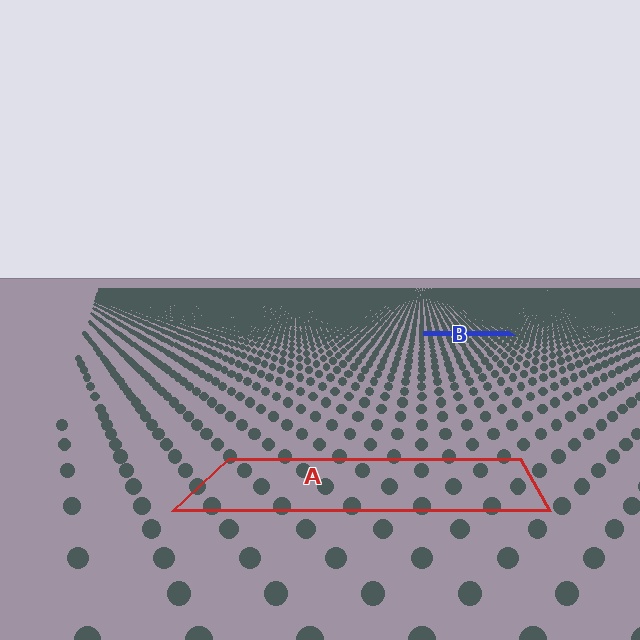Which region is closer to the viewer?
Region A is closer. The texture elements there are larger and more spread out.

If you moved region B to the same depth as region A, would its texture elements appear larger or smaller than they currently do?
They would appear larger. At a closer depth, the same texture elements are projected at a bigger on-screen size.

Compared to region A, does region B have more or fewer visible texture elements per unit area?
Region B has more texture elements per unit area — they are packed more densely because it is farther away.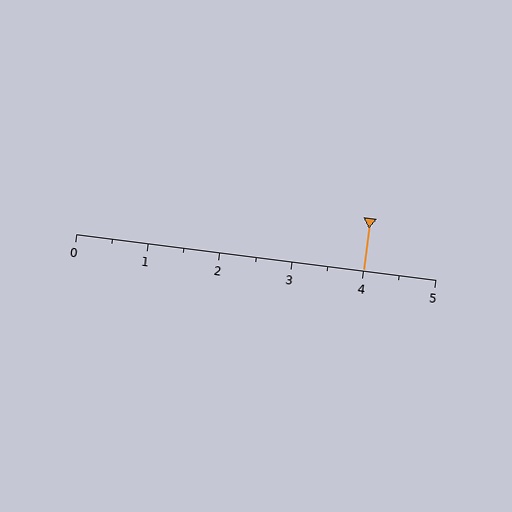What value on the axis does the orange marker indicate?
The marker indicates approximately 4.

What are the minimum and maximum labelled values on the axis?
The axis runs from 0 to 5.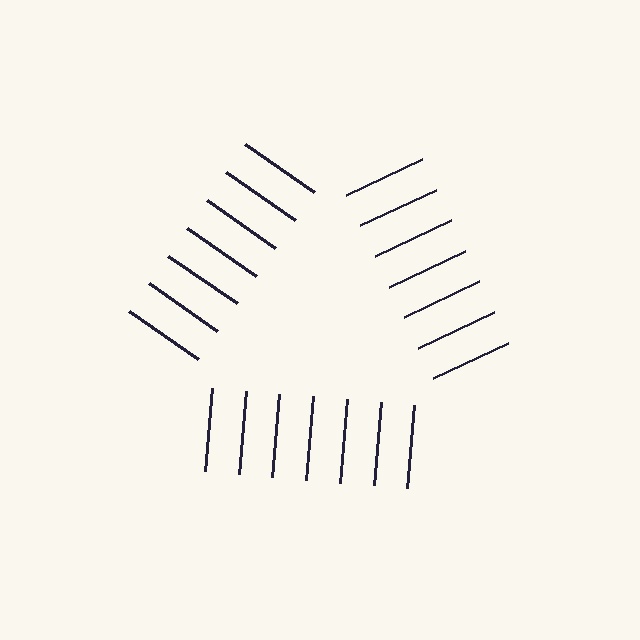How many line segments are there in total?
21 — 7 along each of the 3 edges.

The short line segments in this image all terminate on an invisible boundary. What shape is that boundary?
An illusory triangle — the line segments terminate on its edges but no continuous stroke is drawn.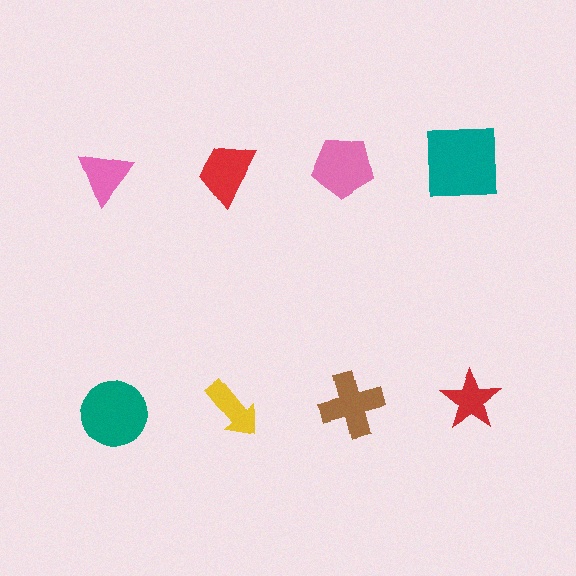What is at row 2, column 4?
A red star.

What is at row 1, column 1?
A pink triangle.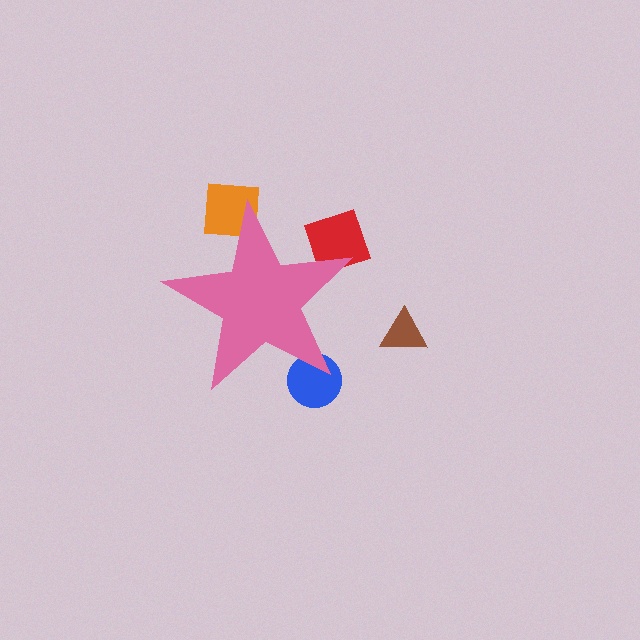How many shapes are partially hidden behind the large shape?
3 shapes are partially hidden.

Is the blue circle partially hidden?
Yes, the blue circle is partially hidden behind the pink star.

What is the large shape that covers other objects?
A pink star.